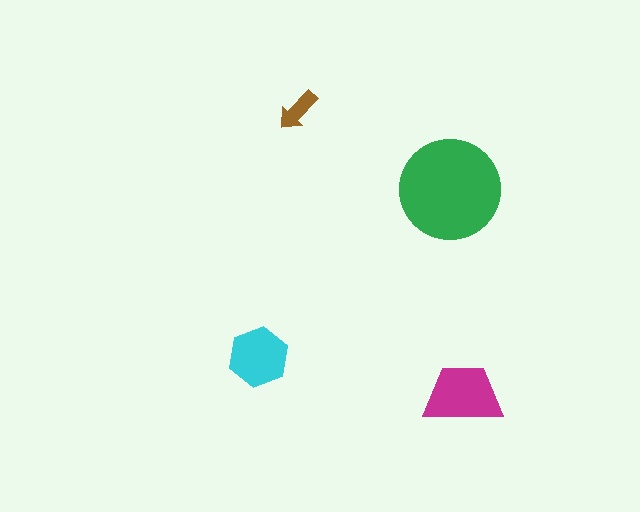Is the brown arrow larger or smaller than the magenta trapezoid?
Smaller.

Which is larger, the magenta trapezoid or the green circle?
The green circle.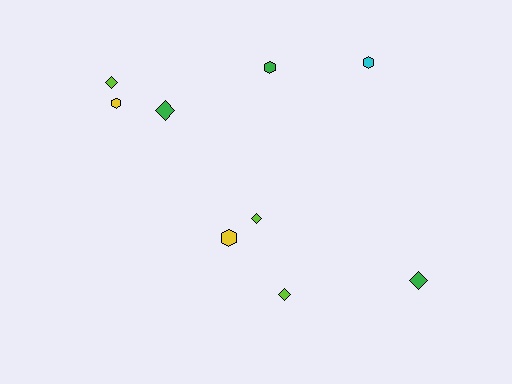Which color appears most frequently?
Lime, with 3 objects.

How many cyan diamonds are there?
There are no cyan diamonds.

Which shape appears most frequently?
Diamond, with 5 objects.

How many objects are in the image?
There are 9 objects.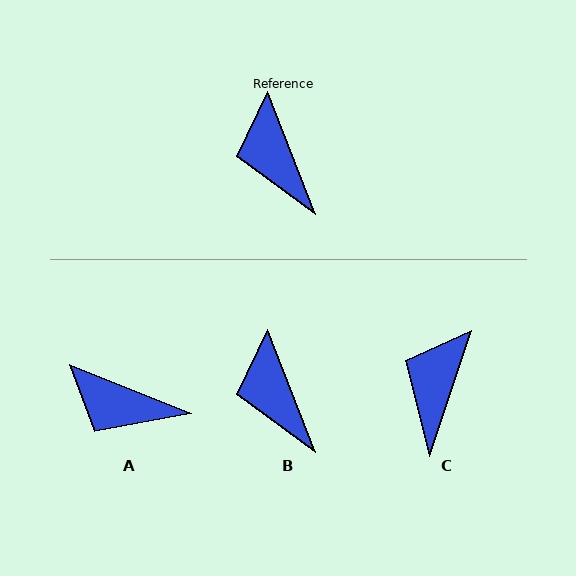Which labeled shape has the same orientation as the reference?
B.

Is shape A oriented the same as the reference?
No, it is off by about 46 degrees.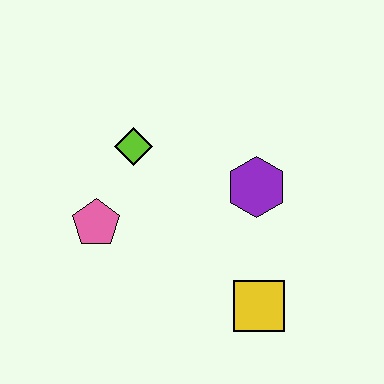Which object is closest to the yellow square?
The purple hexagon is closest to the yellow square.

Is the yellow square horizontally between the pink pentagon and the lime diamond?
No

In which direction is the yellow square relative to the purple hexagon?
The yellow square is below the purple hexagon.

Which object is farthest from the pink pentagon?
The yellow square is farthest from the pink pentagon.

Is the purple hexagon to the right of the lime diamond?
Yes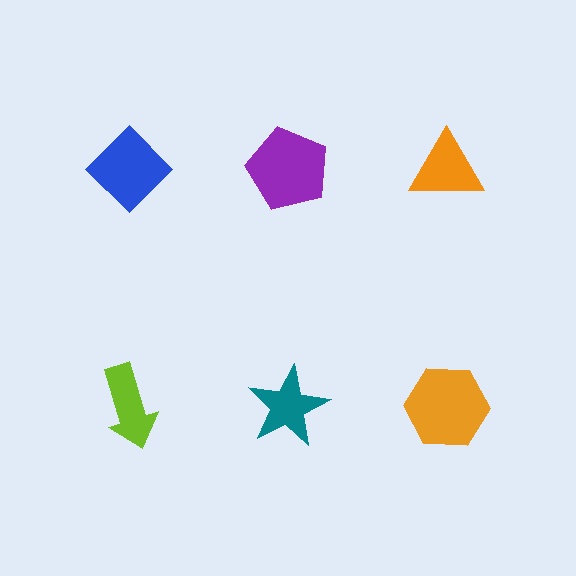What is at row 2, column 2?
A teal star.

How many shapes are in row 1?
3 shapes.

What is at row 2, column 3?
An orange hexagon.